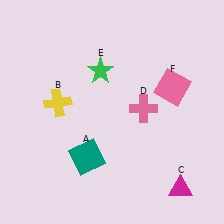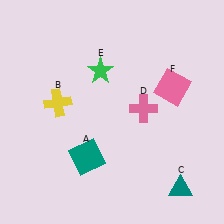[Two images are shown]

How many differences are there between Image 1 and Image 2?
There is 1 difference between the two images.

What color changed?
The triangle (C) changed from magenta in Image 1 to teal in Image 2.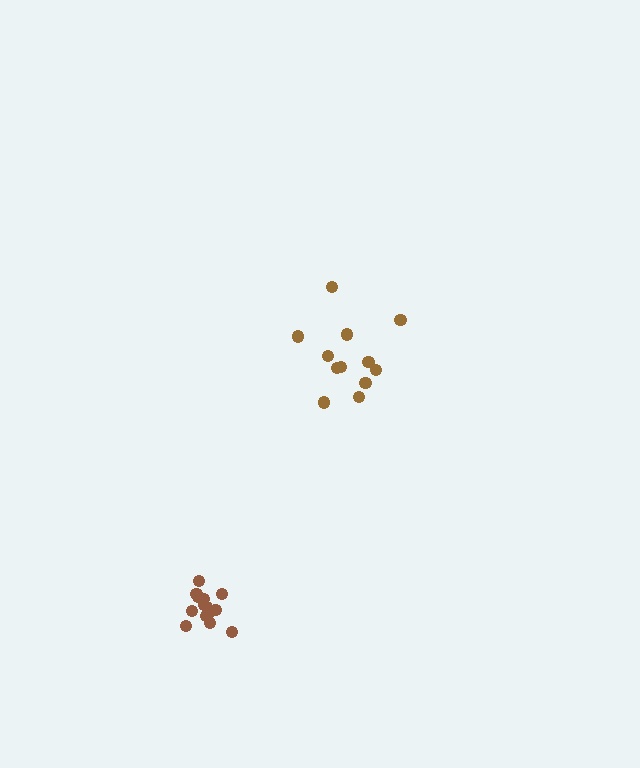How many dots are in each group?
Group 1: 15 dots, Group 2: 12 dots (27 total).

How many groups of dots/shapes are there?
There are 2 groups.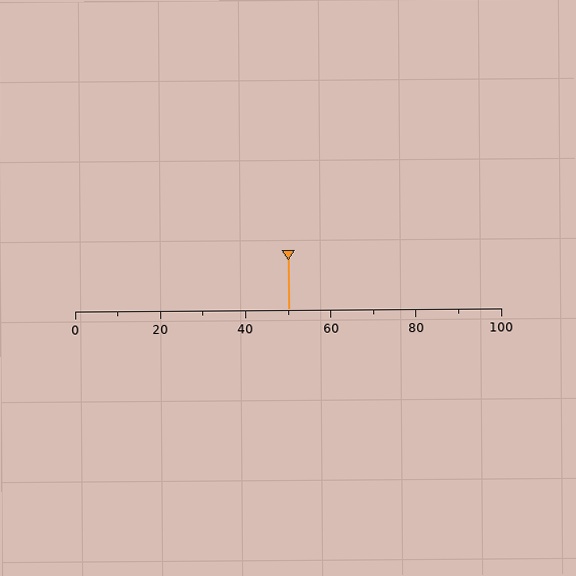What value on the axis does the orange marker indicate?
The marker indicates approximately 50.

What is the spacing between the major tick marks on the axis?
The major ticks are spaced 20 apart.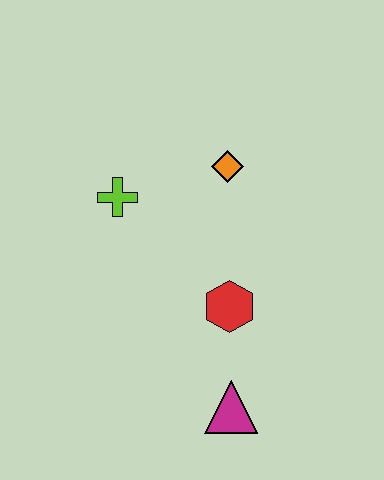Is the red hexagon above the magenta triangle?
Yes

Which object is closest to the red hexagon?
The magenta triangle is closest to the red hexagon.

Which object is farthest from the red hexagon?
The lime cross is farthest from the red hexagon.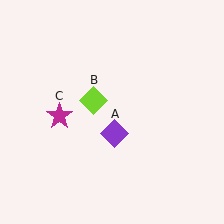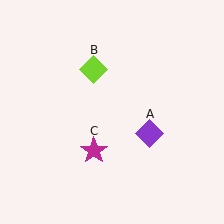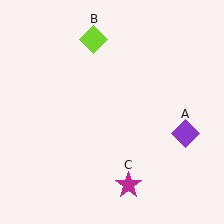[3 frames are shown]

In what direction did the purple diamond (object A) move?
The purple diamond (object A) moved right.